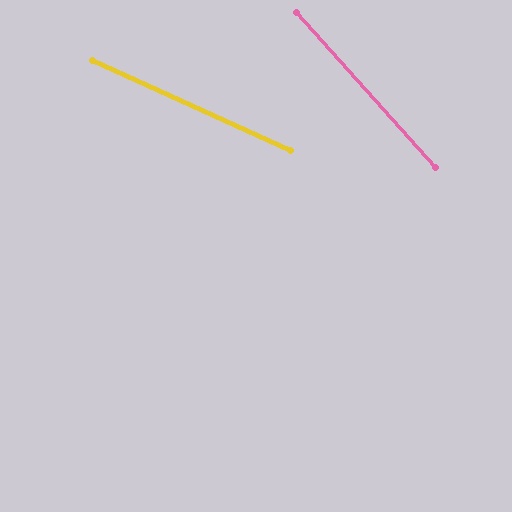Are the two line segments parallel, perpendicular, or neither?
Neither parallel nor perpendicular — they differ by about 24°.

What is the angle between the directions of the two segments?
Approximately 24 degrees.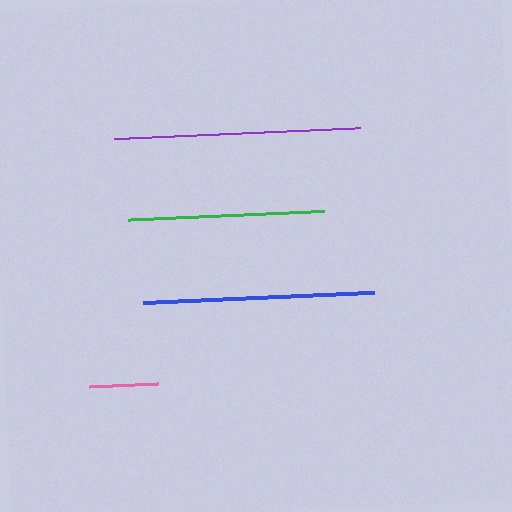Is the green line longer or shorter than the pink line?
The green line is longer than the pink line.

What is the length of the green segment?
The green segment is approximately 195 pixels long.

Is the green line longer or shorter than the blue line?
The blue line is longer than the green line.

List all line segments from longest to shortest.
From longest to shortest: purple, blue, green, pink.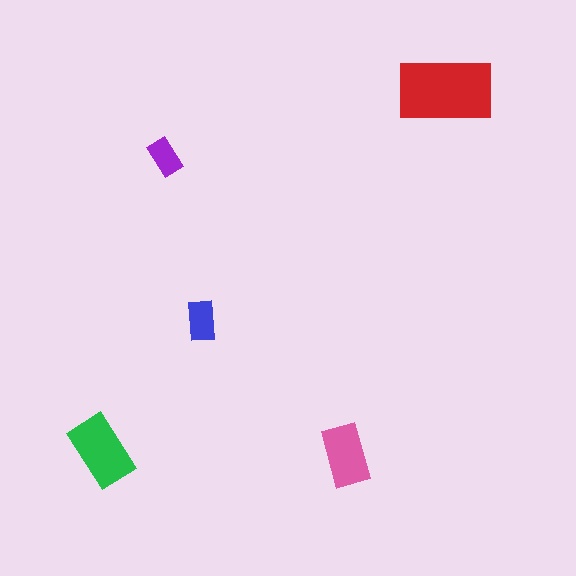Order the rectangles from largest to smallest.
the red one, the green one, the pink one, the blue one, the purple one.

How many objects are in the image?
There are 5 objects in the image.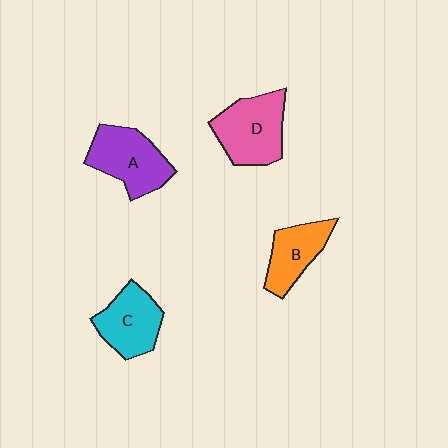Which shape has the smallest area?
Shape B (orange).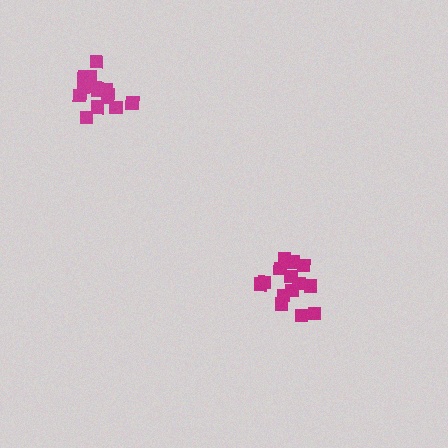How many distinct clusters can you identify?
There are 2 distinct clusters.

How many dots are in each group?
Group 1: 17 dots, Group 2: 14 dots (31 total).